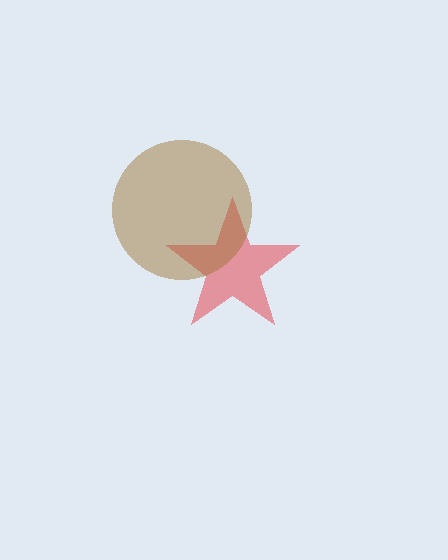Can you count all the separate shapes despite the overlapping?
Yes, there are 2 separate shapes.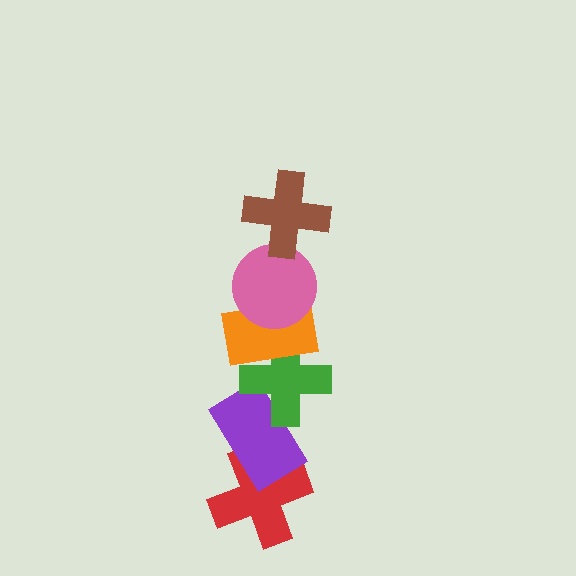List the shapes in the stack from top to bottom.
From top to bottom: the brown cross, the pink circle, the orange rectangle, the green cross, the purple rectangle, the red cross.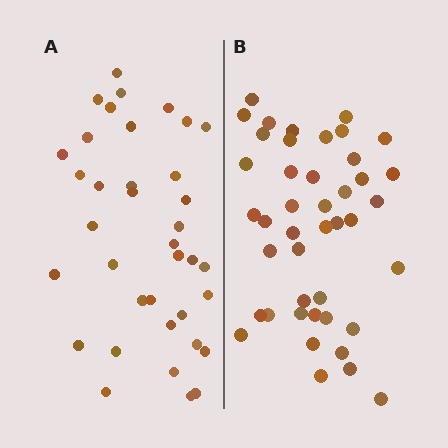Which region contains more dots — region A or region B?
Region B (the right region) has more dots.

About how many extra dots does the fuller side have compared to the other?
Region B has about 6 more dots than region A.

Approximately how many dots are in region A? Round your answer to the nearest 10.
About 40 dots. (The exact count is 37, which rounds to 40.)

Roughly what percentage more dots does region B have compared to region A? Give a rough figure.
About 15% more.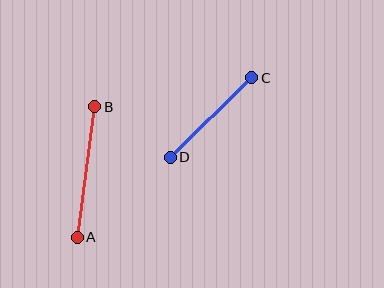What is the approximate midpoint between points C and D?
The midpoint is at approximately (211, 118) pixels.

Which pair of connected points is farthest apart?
Points A and B are farthest apart.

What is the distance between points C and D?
The distance is approximately 114 pixels.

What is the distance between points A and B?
The distance is approximately 132 pixels.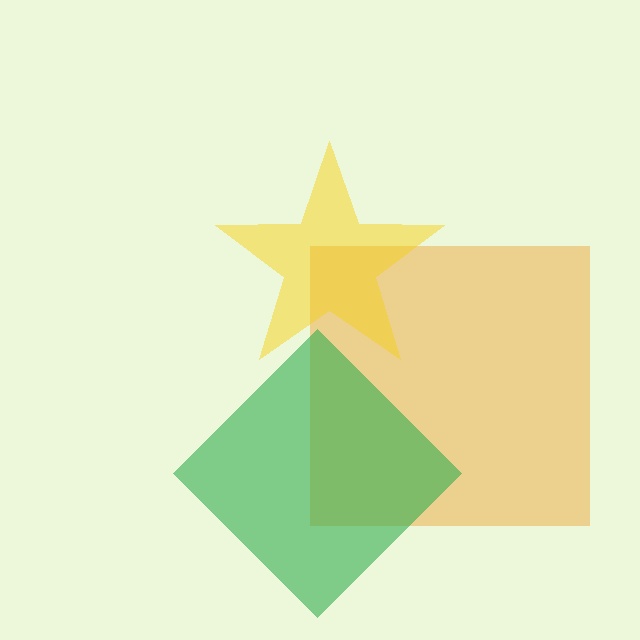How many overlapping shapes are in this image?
There are 3 overlapping shapes in the image.